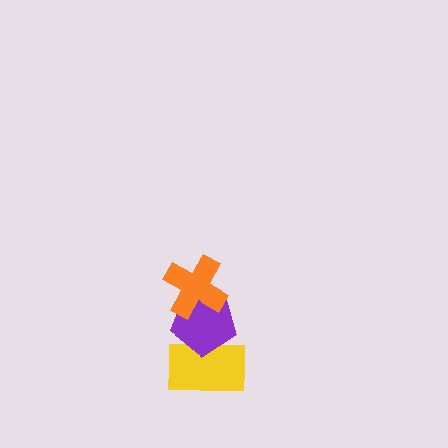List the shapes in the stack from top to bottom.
From top to bottom: the orange cross, the purple pentagon, the yellow rectangle.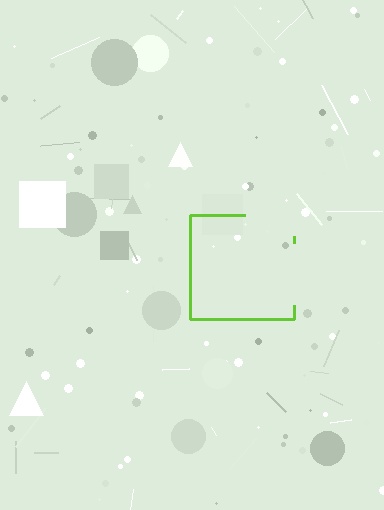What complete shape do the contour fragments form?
The contour fragments form a square.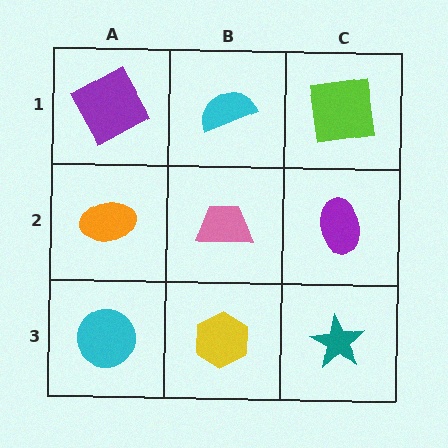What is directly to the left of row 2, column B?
An orange ellipse.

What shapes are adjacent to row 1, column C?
A purple ellipse (row 2, column C), a cyan semicircle (row 1, column B).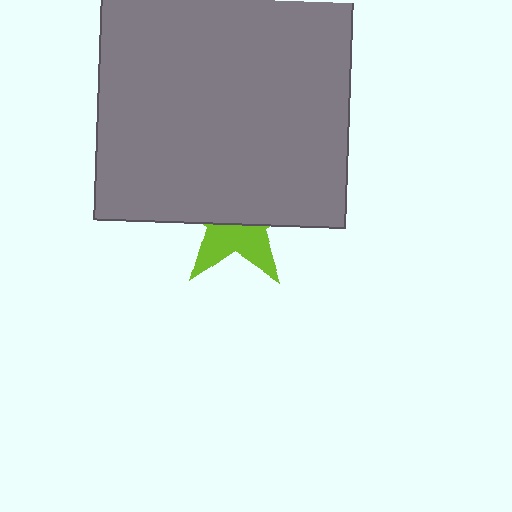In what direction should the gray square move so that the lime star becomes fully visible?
The gray square should move up. That is the shortest direction to clear the overlap and leave the lime star fully visible.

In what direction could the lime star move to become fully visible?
The lime star could move down. That would shift it out from behind the gray square entirely.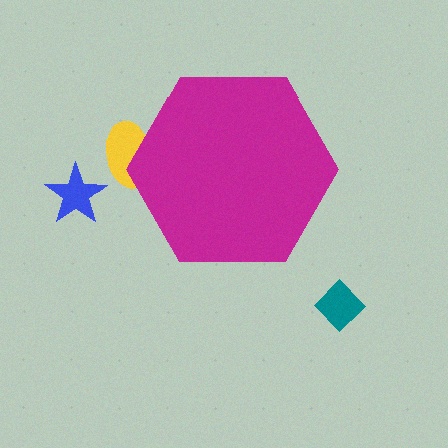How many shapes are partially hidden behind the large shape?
1 shape is partially hidden.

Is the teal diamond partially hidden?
No, the teal diamond is fully visible.